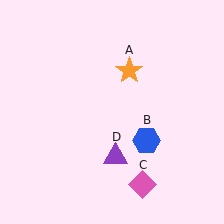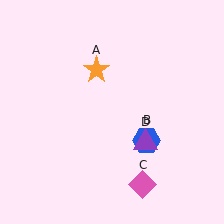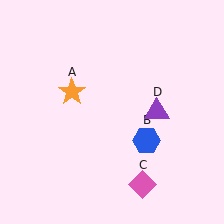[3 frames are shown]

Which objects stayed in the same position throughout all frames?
Blue hexagon (object B) and pink diamond (object C) remained stationary.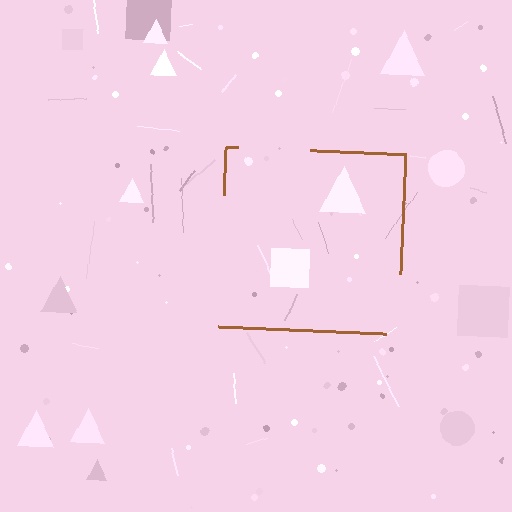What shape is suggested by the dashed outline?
The dashed outline suggests a square.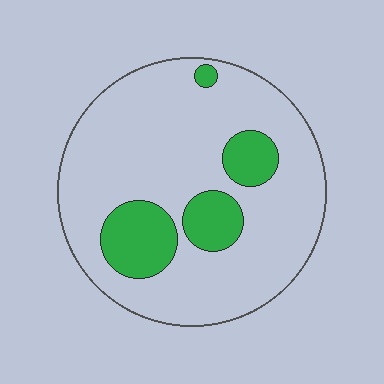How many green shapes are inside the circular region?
4.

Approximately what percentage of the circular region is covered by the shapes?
Approximately 20%.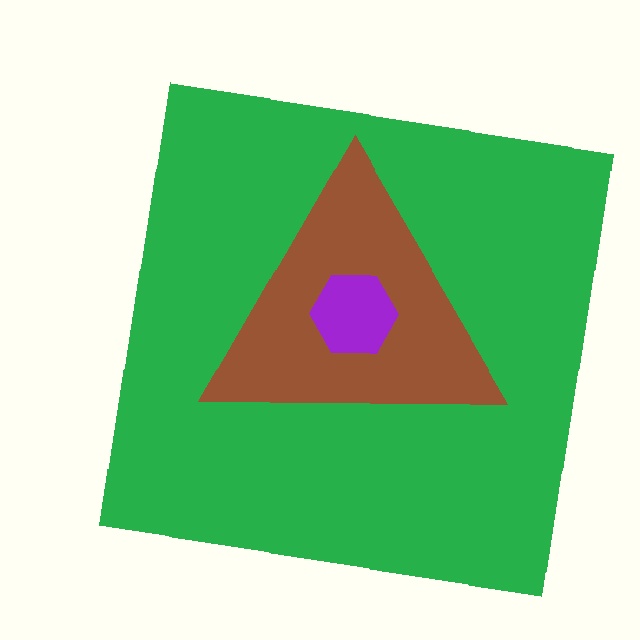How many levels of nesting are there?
3.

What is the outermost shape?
The green square.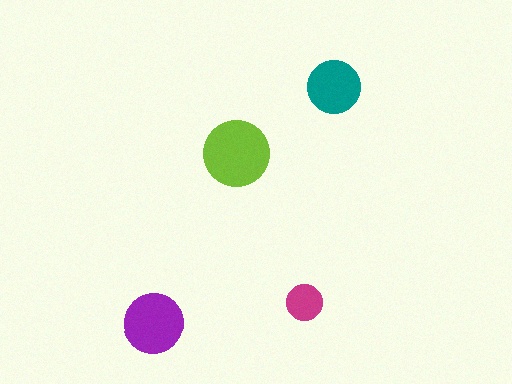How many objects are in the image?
There are 4 objects in the image.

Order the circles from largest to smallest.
the lime one, the purple one, the teal one, the magenta one.